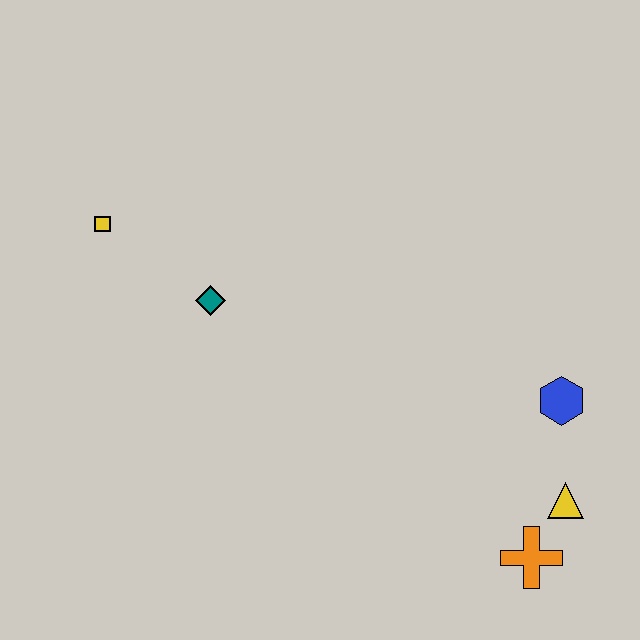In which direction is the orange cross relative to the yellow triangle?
The orange cross is below the yellow triangle.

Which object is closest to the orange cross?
The yellow triangle is closest to the orange cross.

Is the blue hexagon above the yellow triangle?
Yes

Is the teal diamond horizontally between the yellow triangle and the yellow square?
Yes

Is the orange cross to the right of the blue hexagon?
No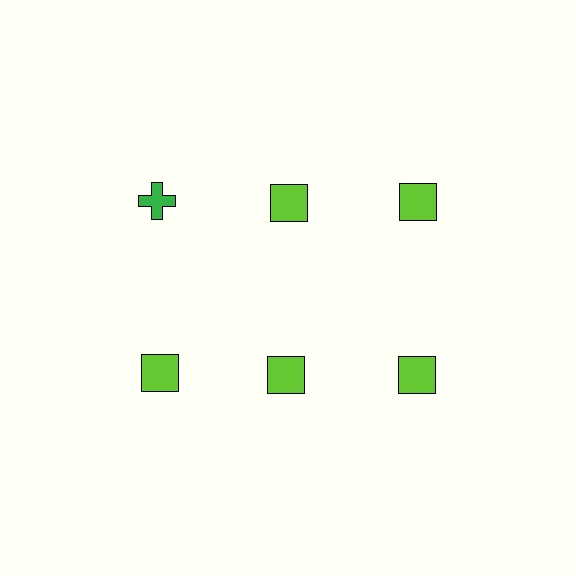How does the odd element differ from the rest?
It differs in both color (green instead of lime) and shape (cross instead of square).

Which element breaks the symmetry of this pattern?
The green cross in the top row, leftmost column breaks the symmetry. All other shapes are lime squares.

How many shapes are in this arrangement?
There are 6 shapes arranged in a grid pattern.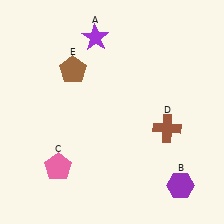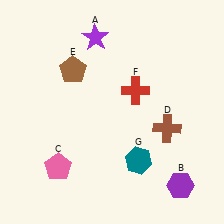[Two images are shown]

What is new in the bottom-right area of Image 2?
A teal hexagon (G) was added in the bottom-right area of Image 2.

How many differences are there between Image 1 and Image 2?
There are 2 differences between the two images.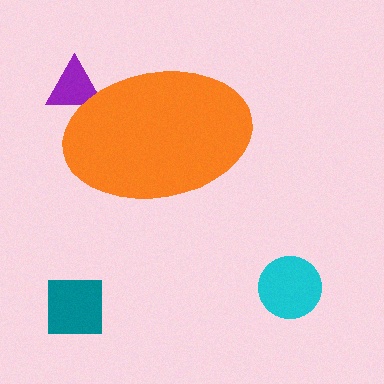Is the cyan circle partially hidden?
No, the cyan circle is fully visible.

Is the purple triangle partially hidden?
Yes, the purple triangle is partially hidden behind the orange ellipse.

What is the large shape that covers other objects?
An orange ellipse.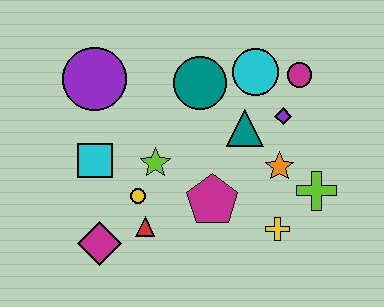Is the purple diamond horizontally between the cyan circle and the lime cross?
Yes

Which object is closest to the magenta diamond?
The red triangle is closest to the magenta diamond.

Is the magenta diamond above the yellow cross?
No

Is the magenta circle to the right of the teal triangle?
Yes